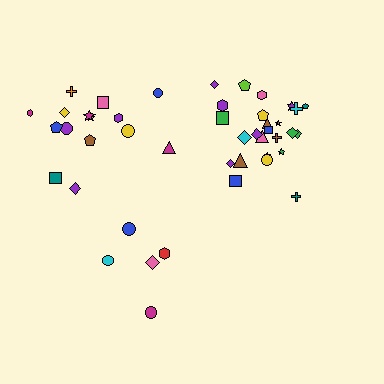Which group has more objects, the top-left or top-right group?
The top-right group.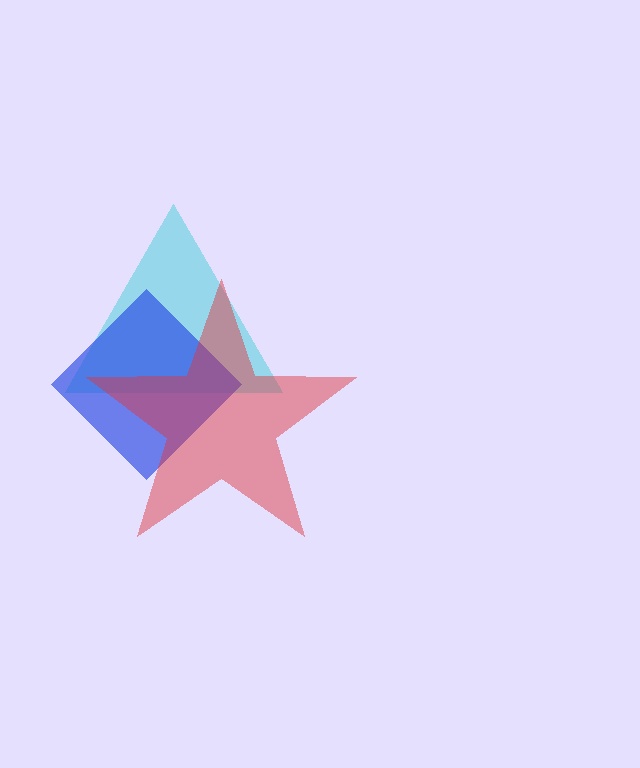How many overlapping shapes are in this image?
There are 3 overlapping shapes in the image.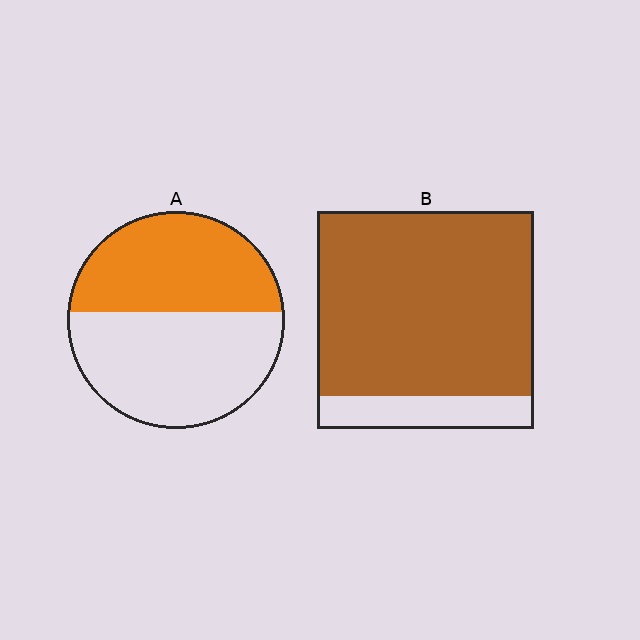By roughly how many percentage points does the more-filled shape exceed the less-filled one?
By roughly 40 percentage points (B over A).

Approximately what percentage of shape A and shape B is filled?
A is approximately 45% and B is approximately 85%.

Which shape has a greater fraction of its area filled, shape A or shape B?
Shape B.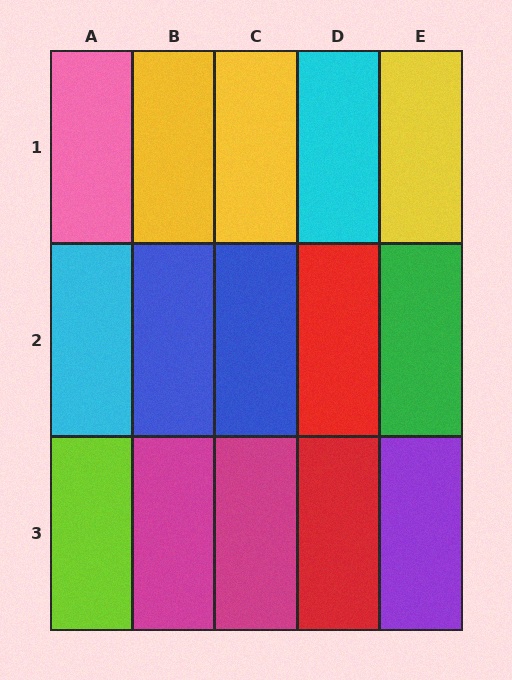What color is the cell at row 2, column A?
Cyan.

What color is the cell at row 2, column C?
Blue.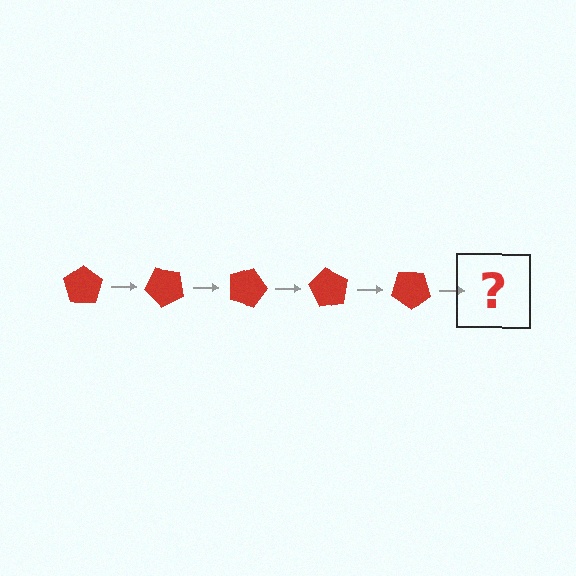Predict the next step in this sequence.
The next step is a red pentagon rotated 225 degrees.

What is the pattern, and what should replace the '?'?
The pattern is that the pentagon rotates 45 degrees each step. The '?' should be a red pentagon rotated 225 degrees.